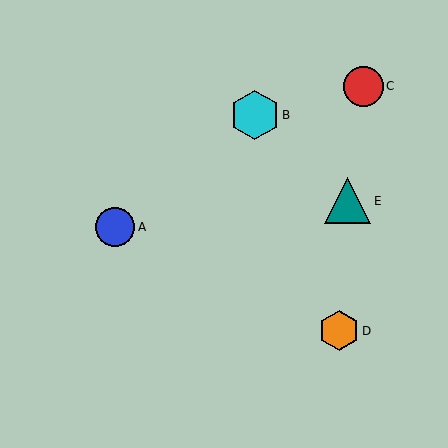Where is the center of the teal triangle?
The center of the teal triangle is at (347, 201).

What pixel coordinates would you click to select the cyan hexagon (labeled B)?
Click at (255, 115) to select the cyan hexagon B.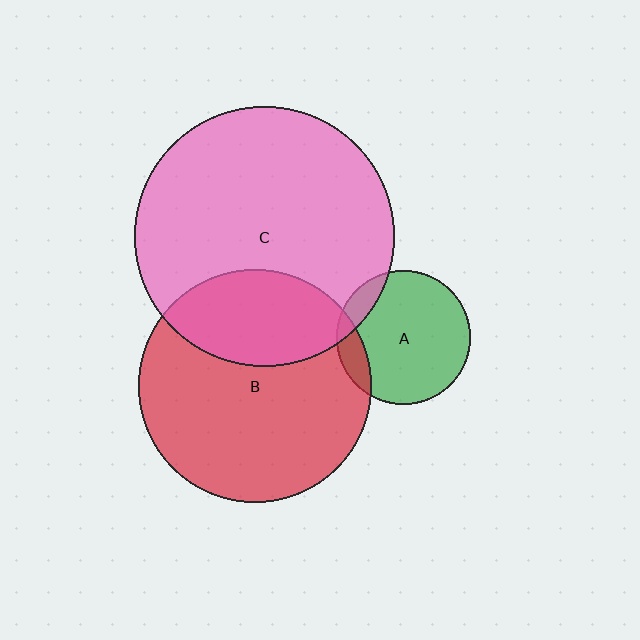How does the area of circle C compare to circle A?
Approximately 3.8 times.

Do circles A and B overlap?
Yes.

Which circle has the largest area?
Circle C (pink).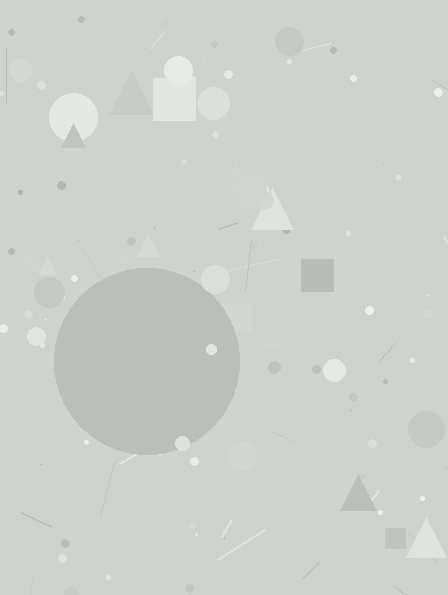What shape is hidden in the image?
A circle is hidden in the image.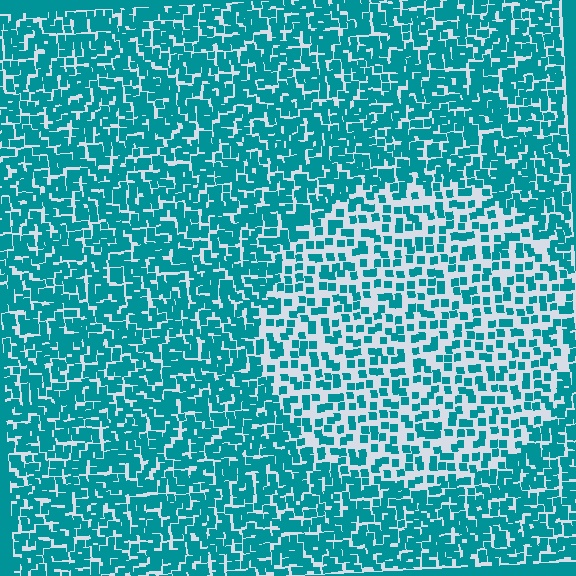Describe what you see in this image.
The image contains small teal elements arranged at two different densities. A circle-shaped region is visible where the elements are less densely packed than the surrounding area.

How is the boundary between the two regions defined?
The boundary is defined by a change in element density (approximately 1.9x ratio). All elements are the same color, size, and shape.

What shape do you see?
I see a circle.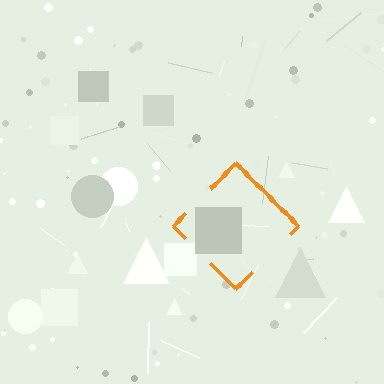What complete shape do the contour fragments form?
The contour fragments form a diamond.